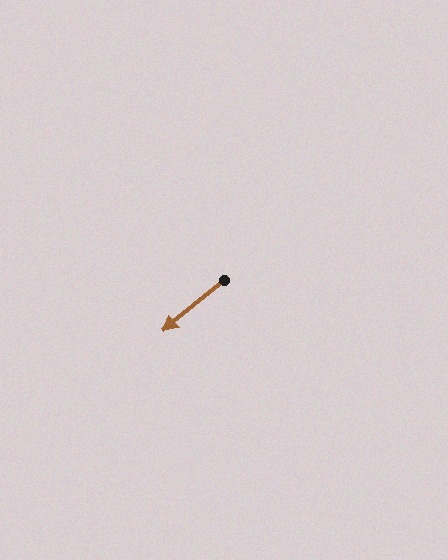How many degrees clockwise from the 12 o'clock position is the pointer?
Approximately 230 degrees.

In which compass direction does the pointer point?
Southwest.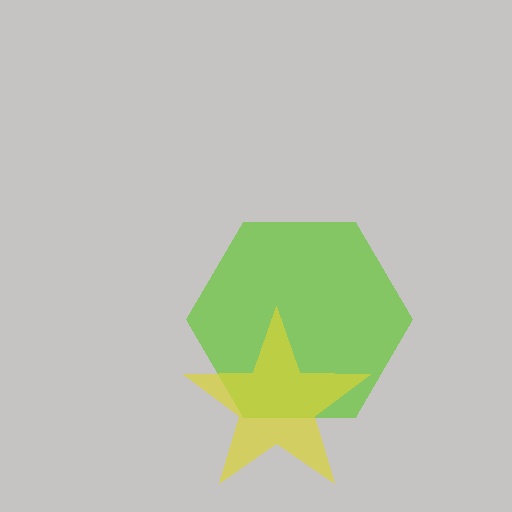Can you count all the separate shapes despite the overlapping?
Yes, there are 2 separate shapes.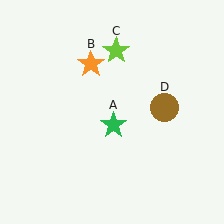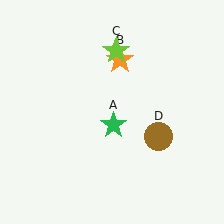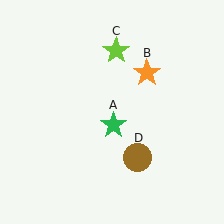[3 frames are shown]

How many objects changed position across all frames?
2 objects changed position: orange star (object B), brown circle (object D).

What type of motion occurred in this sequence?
The orange star (object B), brown circle (object D) rotated clockwise around the center of the scene.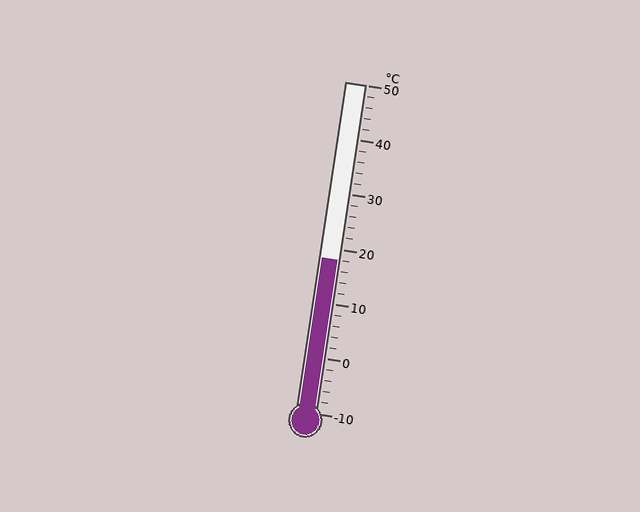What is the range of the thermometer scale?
The thermometer scale ranges from -10°C to 50°C.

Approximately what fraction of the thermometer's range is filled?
The thermometer is filled to approximately 45% of its range.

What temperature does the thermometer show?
The thermometer shows approximately 18°C.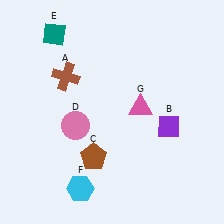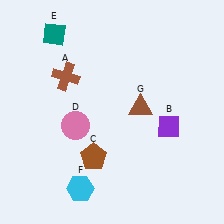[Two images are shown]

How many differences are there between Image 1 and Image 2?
There is 1 difference between the two images.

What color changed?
The triangle (G) changed from pink in Image 1 to brown in Image 2.